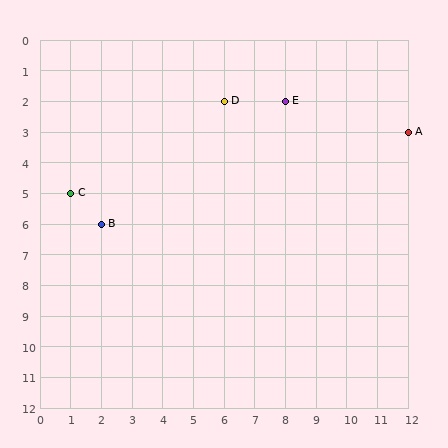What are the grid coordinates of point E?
Point E is at grid coordinates (8, 2).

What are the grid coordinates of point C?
Point C is at grid coordinates (1, 5).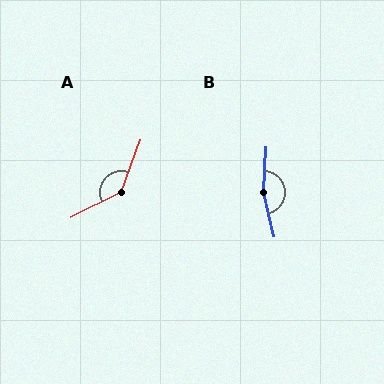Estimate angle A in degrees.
Approximately 137 degrees.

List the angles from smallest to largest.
A (137°), B (164°).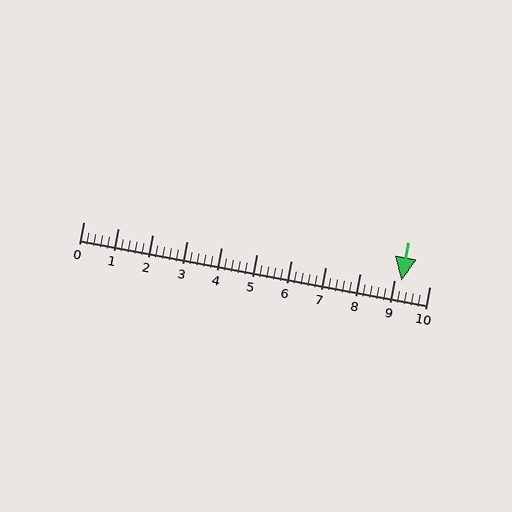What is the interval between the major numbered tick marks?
The major tick marks are spaced 1 units apart.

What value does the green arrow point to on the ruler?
The green arrow points to approximately 9.2.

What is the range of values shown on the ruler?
The ruler shows values from 0 to 10.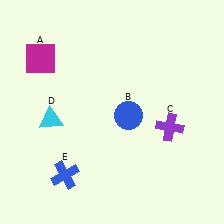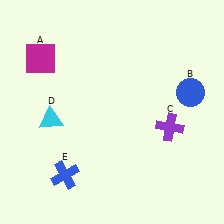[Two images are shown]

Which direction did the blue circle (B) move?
The blue circle (B) moved right.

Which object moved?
The blue circle (B) moved right.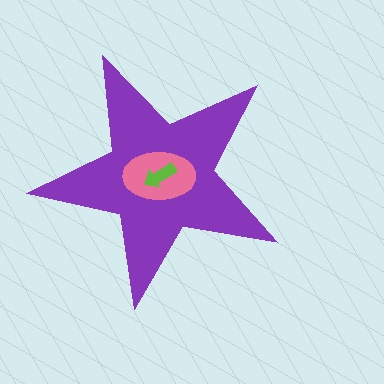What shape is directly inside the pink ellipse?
The lime arrow.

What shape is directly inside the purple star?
The pink ellipse.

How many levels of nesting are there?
3.